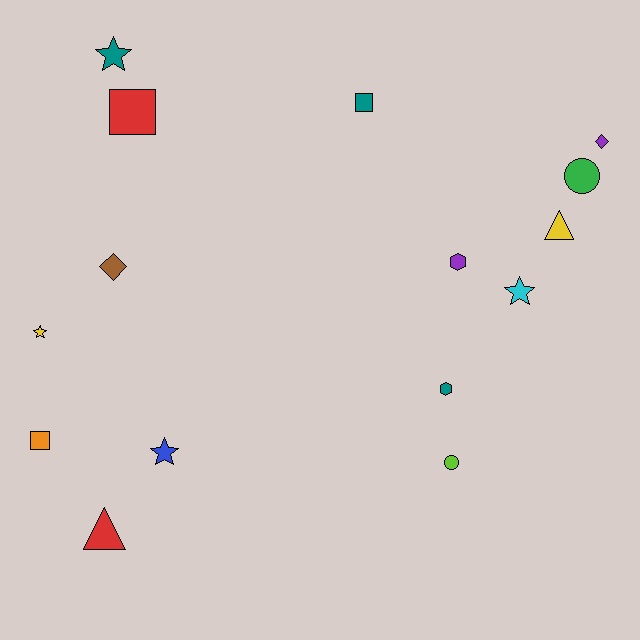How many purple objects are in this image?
There are 2 purple objects.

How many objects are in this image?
There are 15 objects.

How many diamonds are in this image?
There are 2 diamonds.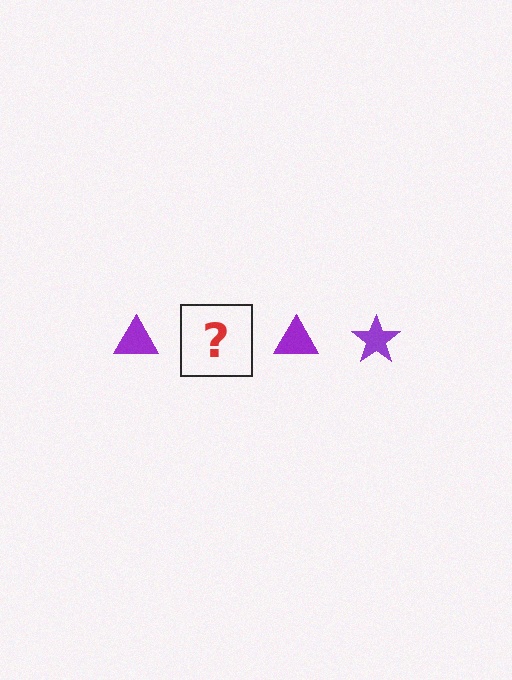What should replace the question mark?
The question mark should be replaced with a purple star.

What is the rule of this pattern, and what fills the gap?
The rule is that the pattern cycles through triangle, star shapes in purple. The gap should be filled with a purple star.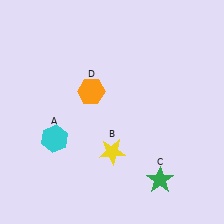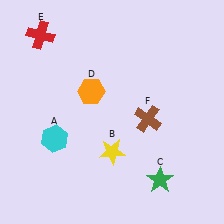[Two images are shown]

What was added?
A red cross (E), a brown cross (F) were added in Image 2.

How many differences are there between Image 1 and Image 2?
There are 2 differences between the two images.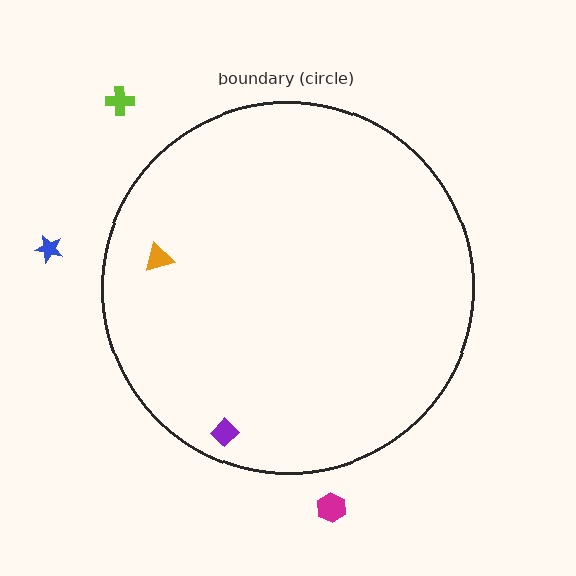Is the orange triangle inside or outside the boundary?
Inside.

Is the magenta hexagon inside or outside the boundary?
Outside.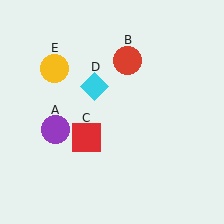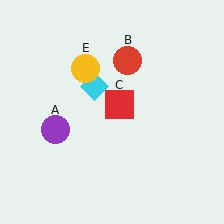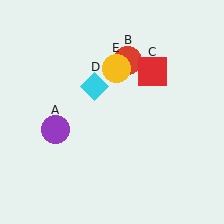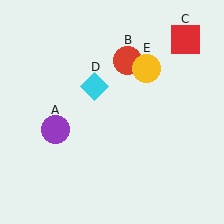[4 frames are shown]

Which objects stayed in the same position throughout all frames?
Purple circle (object A) and red circle (object B) and cyan diamond (object D) remained stationary.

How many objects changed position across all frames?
2 objects changed position: red square (object C), yellow circle (object E).